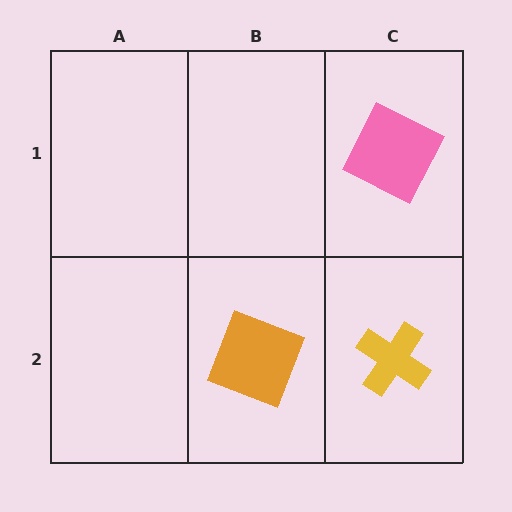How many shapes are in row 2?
2 shapes.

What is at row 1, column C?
A pink square.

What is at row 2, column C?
A yellow cross.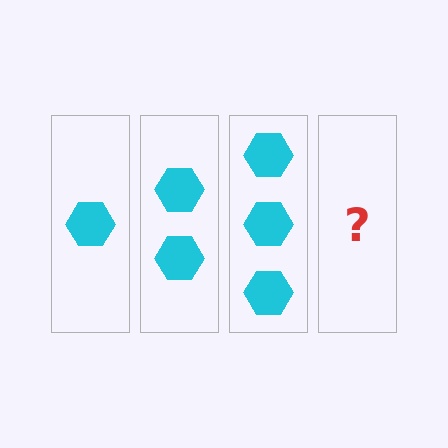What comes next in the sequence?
The next element should be 4 hexagons.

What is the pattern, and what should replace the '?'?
The pattern is that each step adds one more hexagon. The '?' should be 4 hexagons.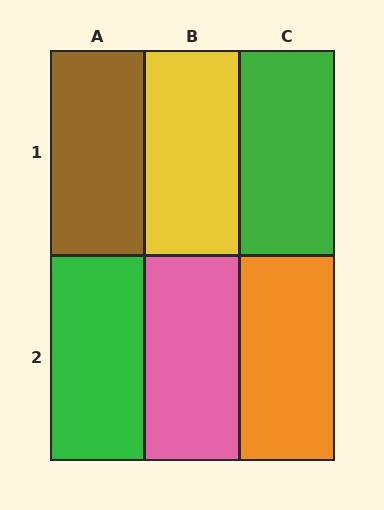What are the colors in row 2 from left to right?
Green, pink, orange.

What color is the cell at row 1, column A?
Brown.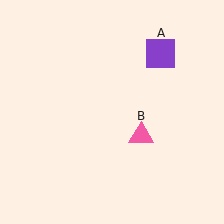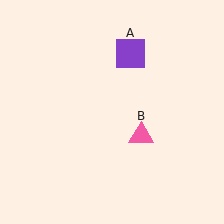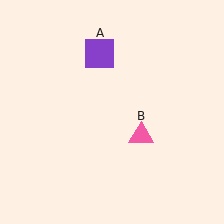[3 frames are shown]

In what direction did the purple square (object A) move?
The purple square (object A) moved left.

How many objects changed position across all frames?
1 object changed position: purple square (object A).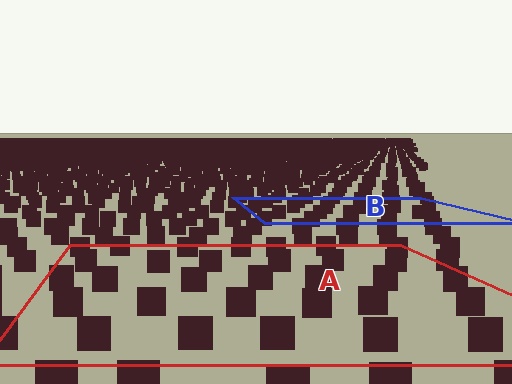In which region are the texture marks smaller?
The texture marks are smaller in region B, because it is farther away.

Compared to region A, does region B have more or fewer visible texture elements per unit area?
Region B has more texture elements per unit area — they are packed more densely because it is farther away.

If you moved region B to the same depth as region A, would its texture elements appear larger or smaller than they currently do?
They would appear larger. At a closer depth, the same texture elements are projected at a bigger on-screen size.